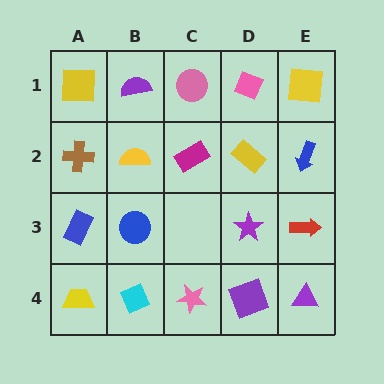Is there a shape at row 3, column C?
No, that cell is empty.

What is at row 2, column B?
A yellow semicircle.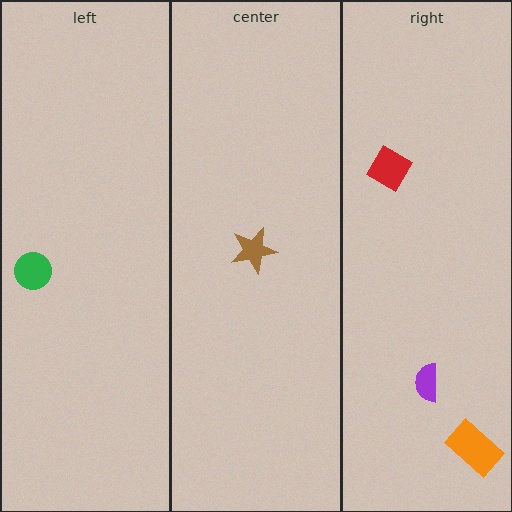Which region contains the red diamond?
The right region.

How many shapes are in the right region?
3.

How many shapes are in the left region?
1.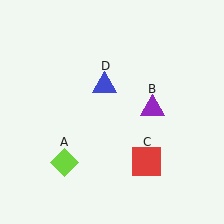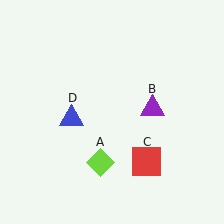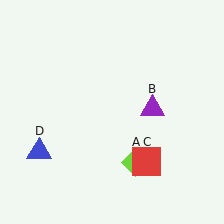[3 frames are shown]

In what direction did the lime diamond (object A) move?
The lime diamond (object A) moved right.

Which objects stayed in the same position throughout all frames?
Purple triangle (object B) and red square (object C) remained stationary.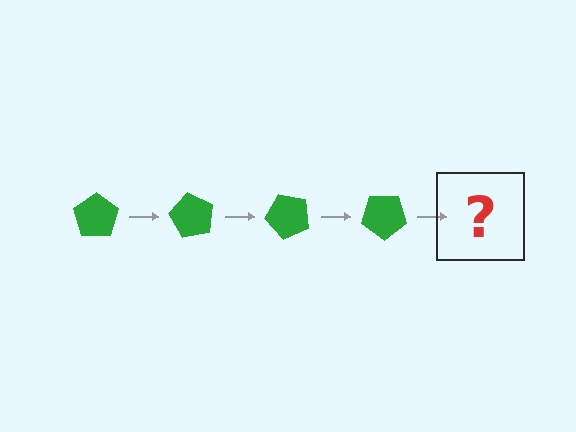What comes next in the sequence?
The next element should be a green pentagon rotated 240 degrees.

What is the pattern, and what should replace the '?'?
The pattern is that the pentagon rotates 60 degrees each step. The '?' should be a green pentagon rotated 240 degrees.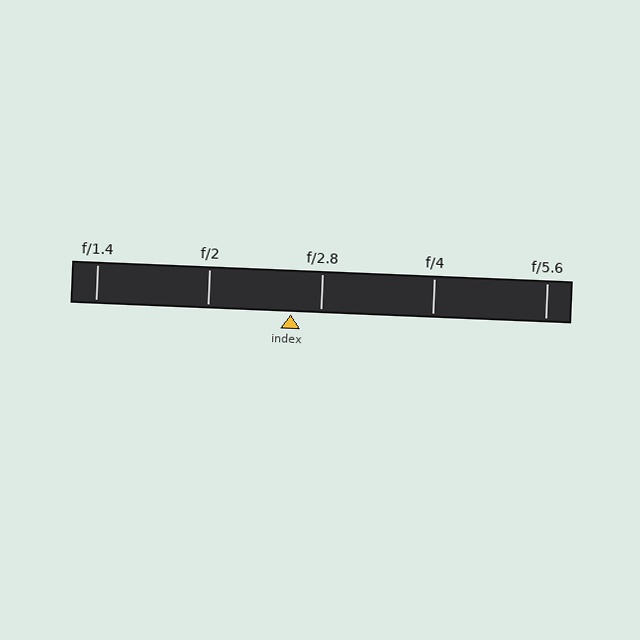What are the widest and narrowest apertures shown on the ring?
The widest aperture shown is f/1.4 and the narrowest is f/5.6.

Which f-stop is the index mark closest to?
The index mark is closest to f/2.8.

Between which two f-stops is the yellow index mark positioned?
The index mark is between f/2 and f/2.8.